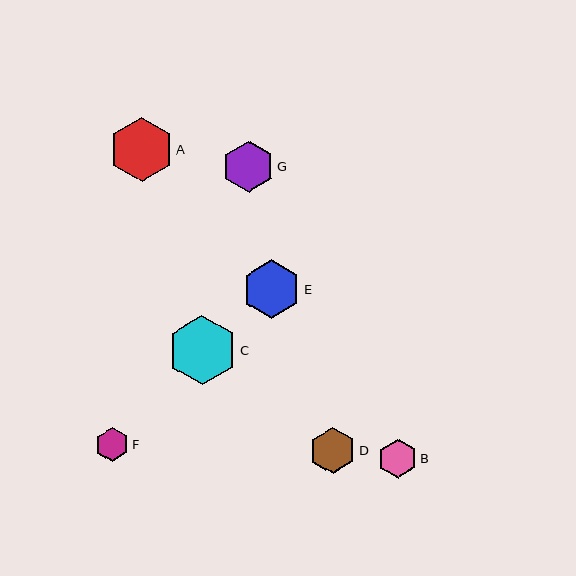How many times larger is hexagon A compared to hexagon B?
Hexagon A is approximately 1.6 times the size of hexagon B.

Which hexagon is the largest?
Hexagon C is the largest with a size of approximately 70 pixels.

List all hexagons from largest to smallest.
From largest to smallest: C, A, E, G, D, B, F.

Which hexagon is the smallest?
Hexagon F is the smallest with a size of approximately 35 pixels.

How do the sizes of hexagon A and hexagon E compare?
Hexagon A and hexagon E are approximately the same size.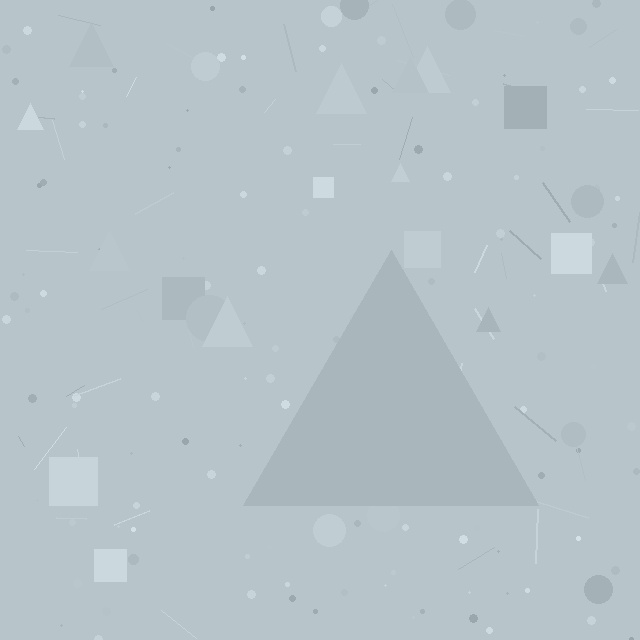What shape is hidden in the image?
A triangle is hidden in the image.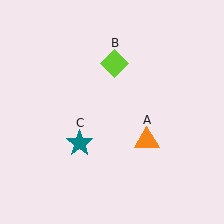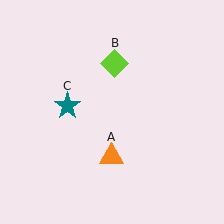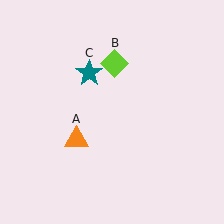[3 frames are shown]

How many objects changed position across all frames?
2 objects changed position: orange triangle (object A), teal star (object C).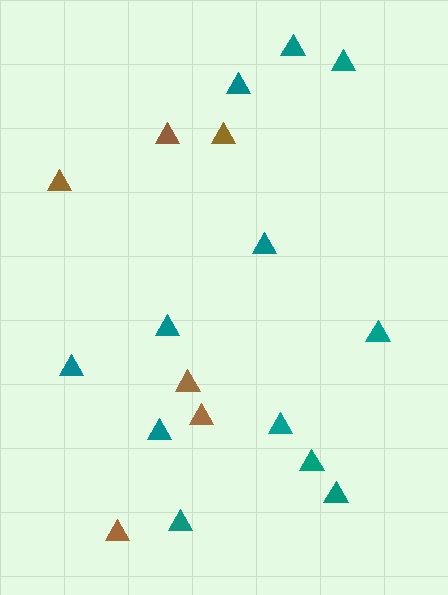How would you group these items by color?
There are 2 groups: one group of brown triangles (6) and one group of teal triangles (12).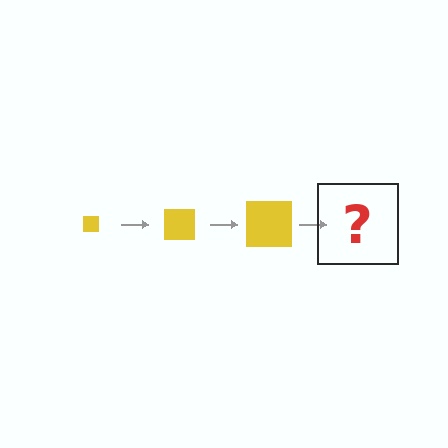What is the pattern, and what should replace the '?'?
The pattern is that the square gets progressively larger each step. The '?' should be a yellow square, larger than the previous one.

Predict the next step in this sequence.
The next step is a yellow square, larger than the previous one.